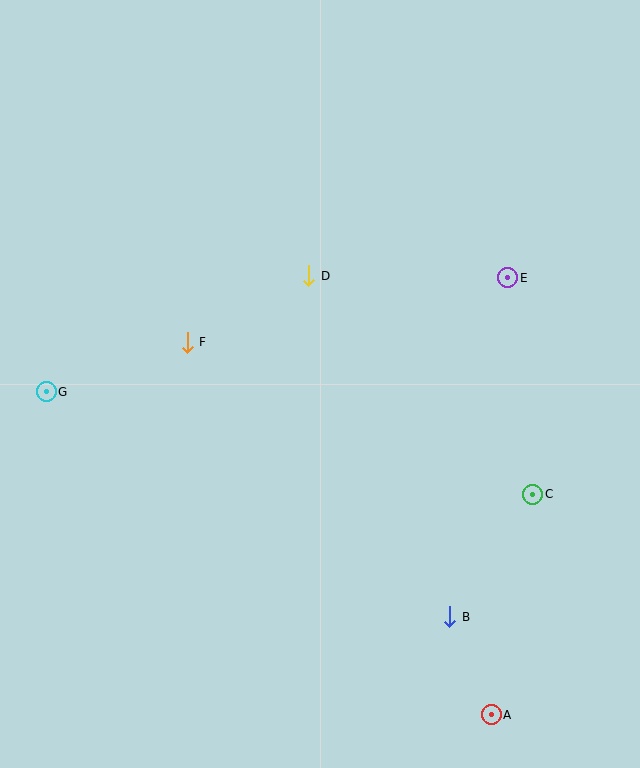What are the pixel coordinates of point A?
Point A is at (491, 715).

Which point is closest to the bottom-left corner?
Point G is closest to the bottom-left corner.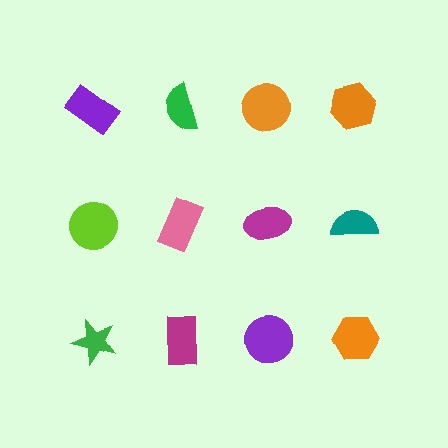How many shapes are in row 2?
4 shapes.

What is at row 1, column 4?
An orange hexagon.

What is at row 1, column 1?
A purple rectangle.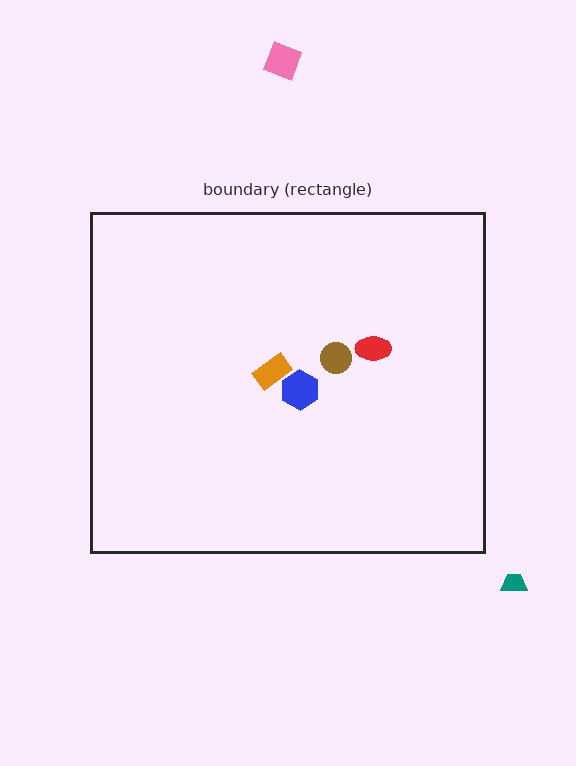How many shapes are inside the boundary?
4 inside, 2 outside.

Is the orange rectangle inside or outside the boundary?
Inside.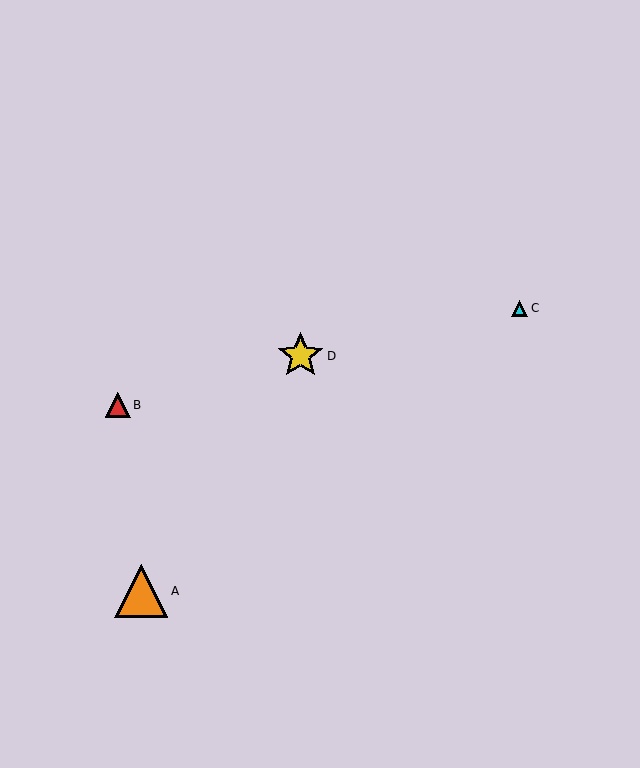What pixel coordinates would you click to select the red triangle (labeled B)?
Click at (118, 405) to select the red triangle B.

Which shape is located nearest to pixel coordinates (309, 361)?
The yellow star (labeled D) at (301, 356) is nearest to that location.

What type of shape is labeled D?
Shape D is a yellow star.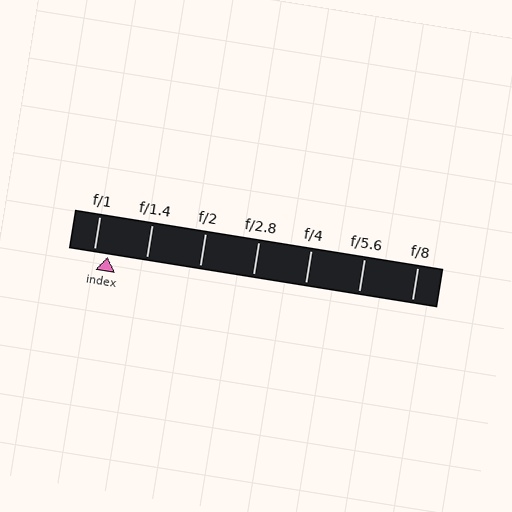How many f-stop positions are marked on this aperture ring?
There are 7 f-stop positions marked.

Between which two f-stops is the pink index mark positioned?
The index mark is between f/1 and f/1.4.